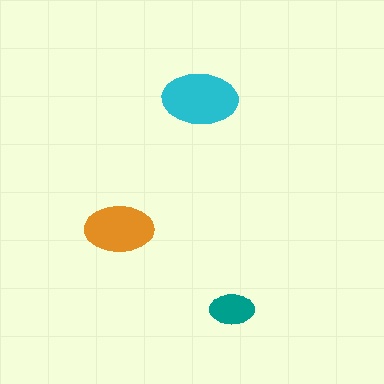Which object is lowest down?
The teal ellipse is bottommost.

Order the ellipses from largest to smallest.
the cyan one, the orange one, the teal one.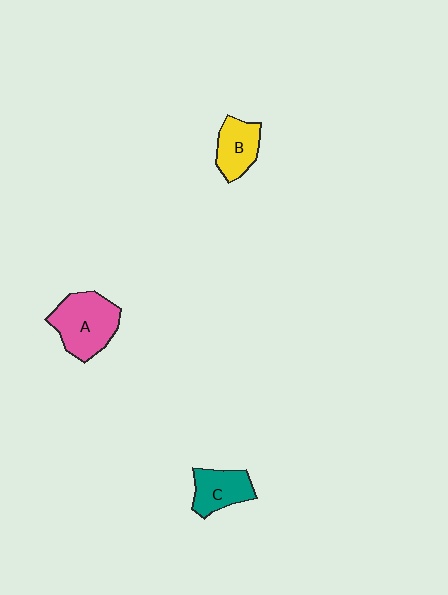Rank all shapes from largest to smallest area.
From largest to smallest: A (pink), C (teal), B (yellow).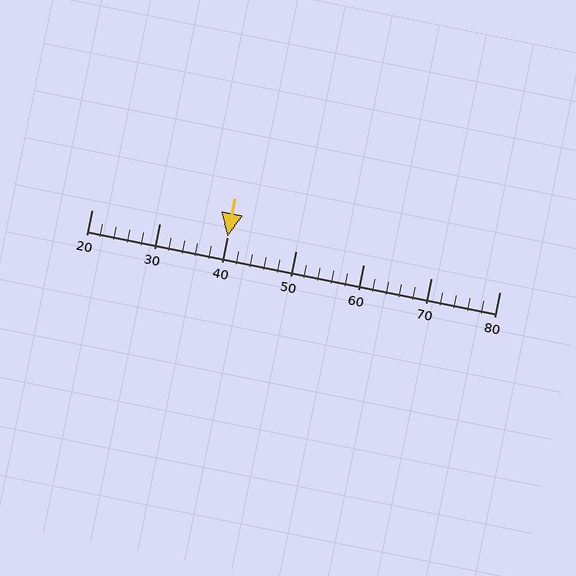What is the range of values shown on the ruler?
The ruler shows values from 20 to 80.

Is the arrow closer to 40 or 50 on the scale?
The arrow is closer to 40.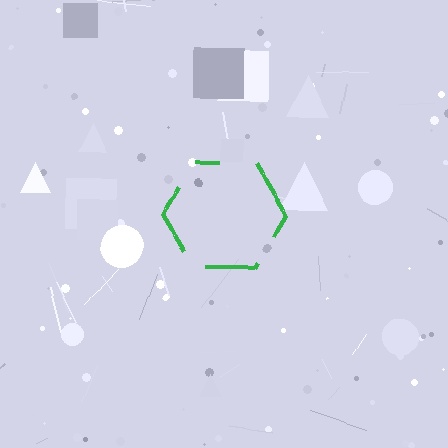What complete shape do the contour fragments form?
The contour fragments form a hexagon.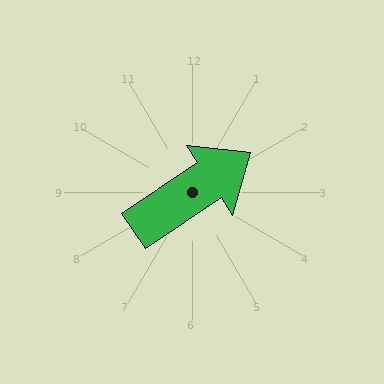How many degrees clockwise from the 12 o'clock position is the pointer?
Approximately 56 degrees.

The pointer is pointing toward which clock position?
Roughly 2 o'clock.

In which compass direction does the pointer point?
Northeast.